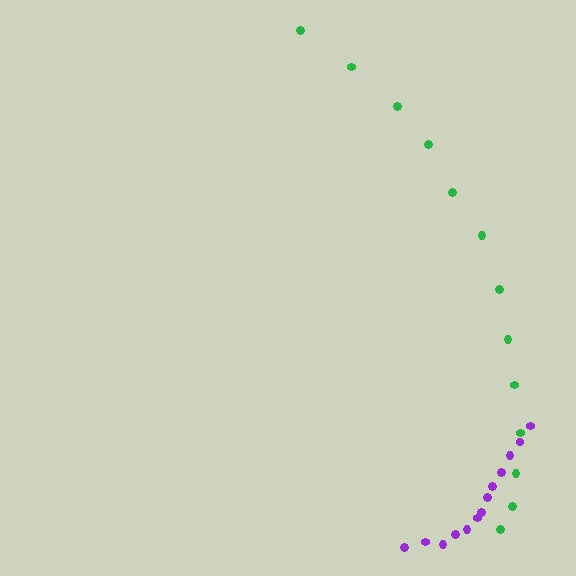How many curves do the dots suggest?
There are 2 distinct paths.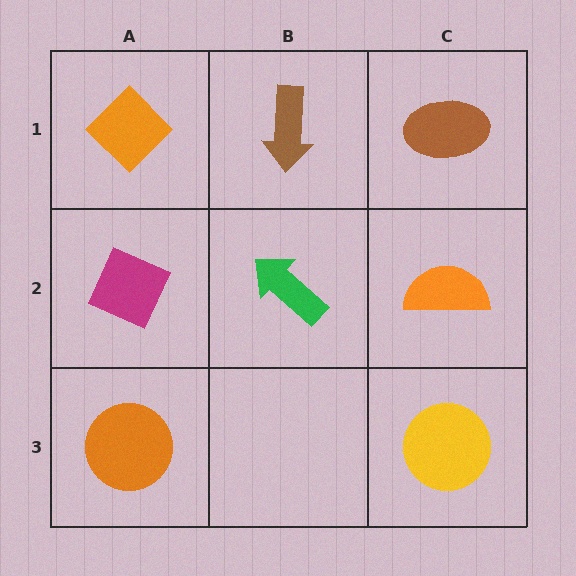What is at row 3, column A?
An orange circle.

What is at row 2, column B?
A green arrow.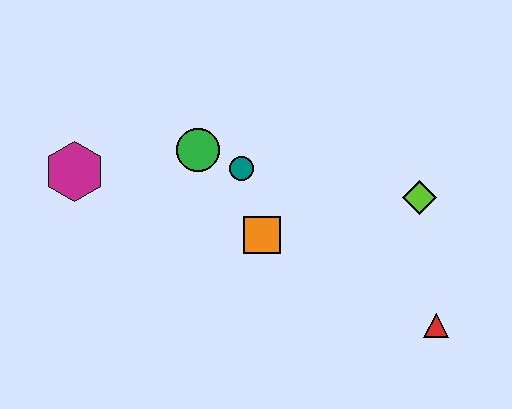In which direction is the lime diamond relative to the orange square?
The lime diamond is to the right of the orange square.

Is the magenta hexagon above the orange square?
Yes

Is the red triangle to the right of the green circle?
Yes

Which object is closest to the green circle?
The teal circle is closest to the green circle.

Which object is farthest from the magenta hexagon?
The red triangle is farthest from the magenta hexagon.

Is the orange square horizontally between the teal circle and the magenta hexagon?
No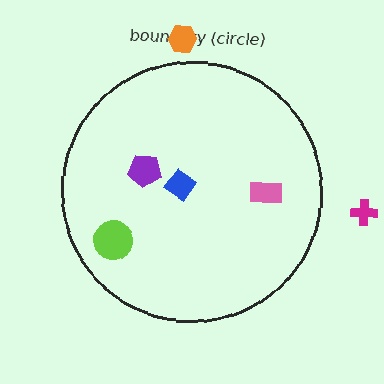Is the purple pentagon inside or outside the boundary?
Inside.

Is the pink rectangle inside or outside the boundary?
Inside.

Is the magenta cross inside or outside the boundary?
Outside.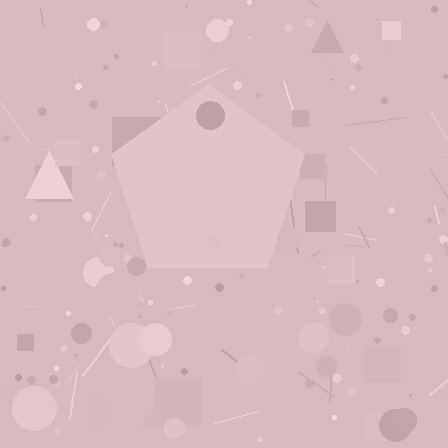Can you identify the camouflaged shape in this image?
The camouflaged shape is a pentagon.